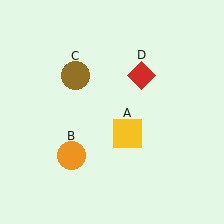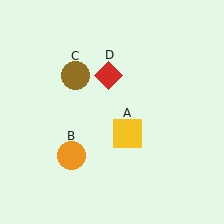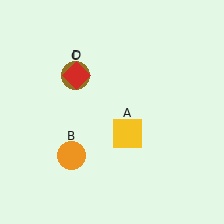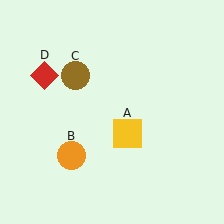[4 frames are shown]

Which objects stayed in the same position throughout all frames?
Yellow square (object A) and orange circle (object B) and brown circle (object C) remained stationary.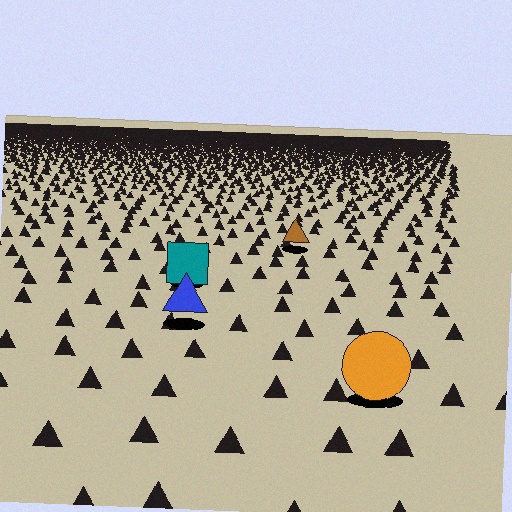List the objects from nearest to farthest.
From nearest to farthest: the orange circle, the blue triangle, the teal square, the brown triangle.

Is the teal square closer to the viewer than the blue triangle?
No. The blue triangle is closer — you can tell from the texture gradient: the ground texture is coarser near it.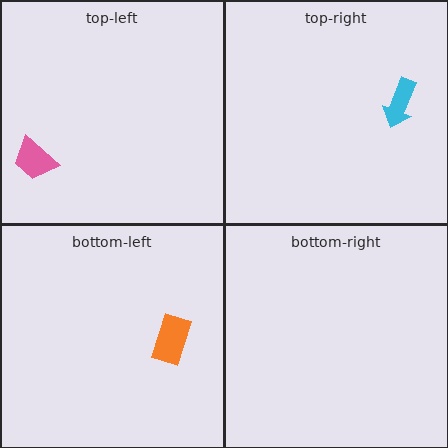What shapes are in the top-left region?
The pink trapezoid.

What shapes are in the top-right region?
The cyan arrow.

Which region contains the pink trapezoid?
The top-left region.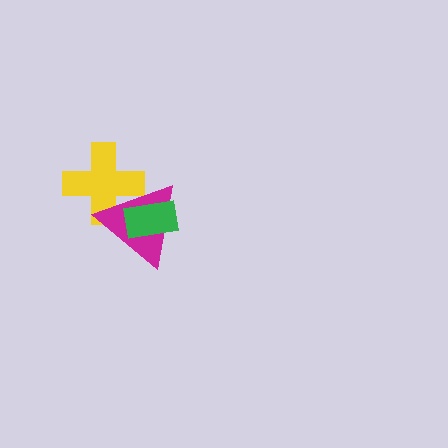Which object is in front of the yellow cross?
The magenta triangle is in front of the yellow cross.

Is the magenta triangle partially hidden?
Yes, it is partially covered by another shape.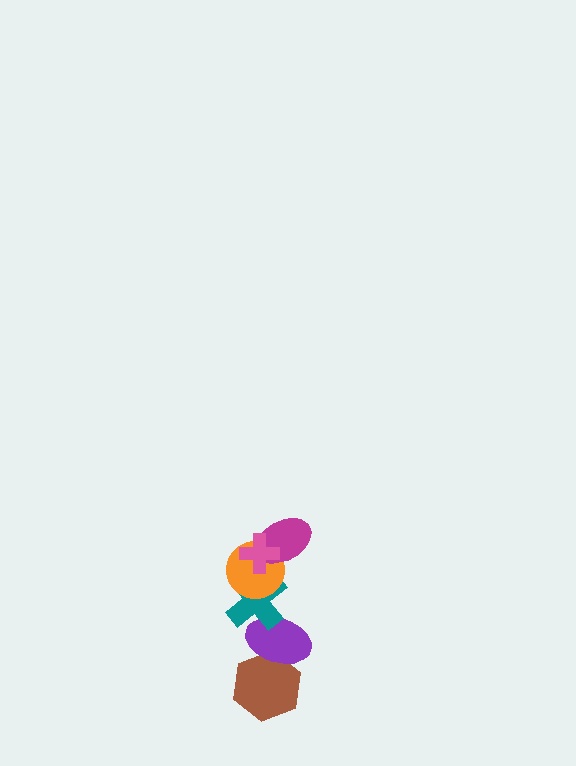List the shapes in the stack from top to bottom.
From top to bottom: the pink cross, the magenta ellipse, the orange circle, the teal cross, the purple ellipse, the brown hexagon.